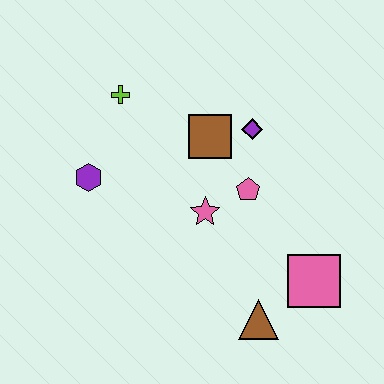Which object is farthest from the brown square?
The brown triangle is farthest from the brown square.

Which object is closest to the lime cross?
The purple hexagon is closest to the lime cross.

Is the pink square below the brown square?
Yes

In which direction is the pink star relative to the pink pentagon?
The pink star is to the left of the pink pentagon.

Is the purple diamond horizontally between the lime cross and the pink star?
No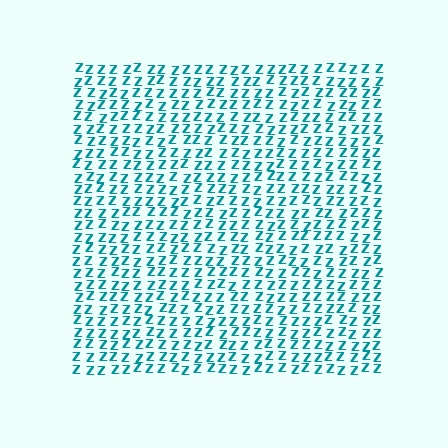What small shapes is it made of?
It is made of small letter Z's.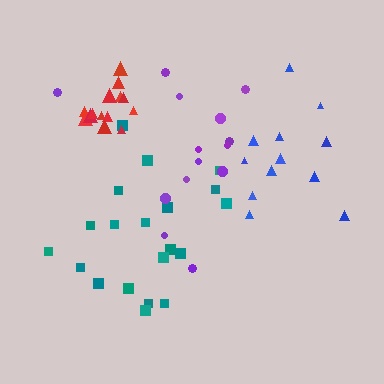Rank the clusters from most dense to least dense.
red, teal, blue, purple.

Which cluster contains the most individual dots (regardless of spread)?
Teal (20).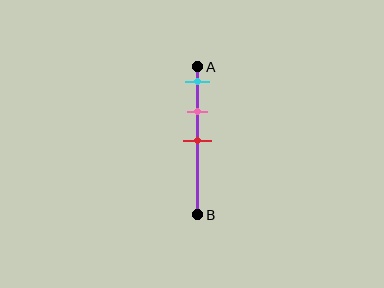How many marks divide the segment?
There are 3 marks dividing the segment.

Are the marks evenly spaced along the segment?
Yes, the marks are approximately evenly spaced.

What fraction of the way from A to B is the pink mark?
The pink mark is approximately 30% (0.3) of the way from A to B.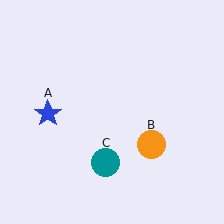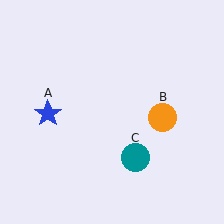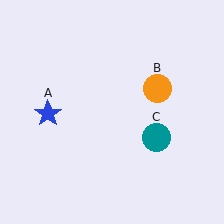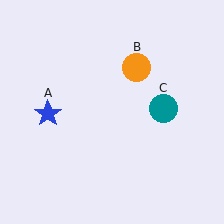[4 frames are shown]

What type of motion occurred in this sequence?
The orange circle (object B), teal circle (object C) rotated counterclockwise around the center of the scene.